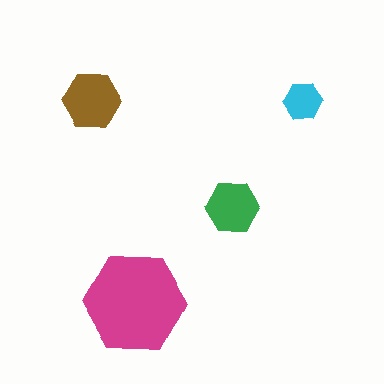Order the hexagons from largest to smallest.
the magenta one, the brown one, the green one, the cyan one.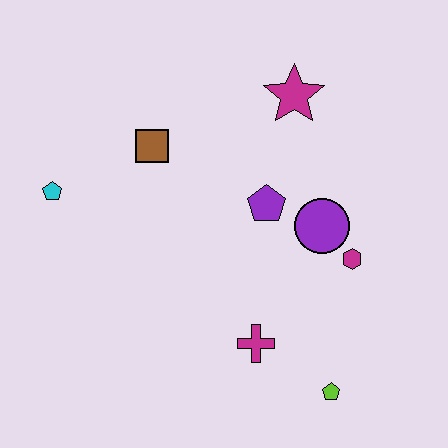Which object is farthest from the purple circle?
The cyan pentagon is farthest from the purple circle.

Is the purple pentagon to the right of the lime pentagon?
No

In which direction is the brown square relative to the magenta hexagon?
The brown square is to the left of the magenta hexagon.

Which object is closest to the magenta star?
The purple pentagon is closest to the magenta star.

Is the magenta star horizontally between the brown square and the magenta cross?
No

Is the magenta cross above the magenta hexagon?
No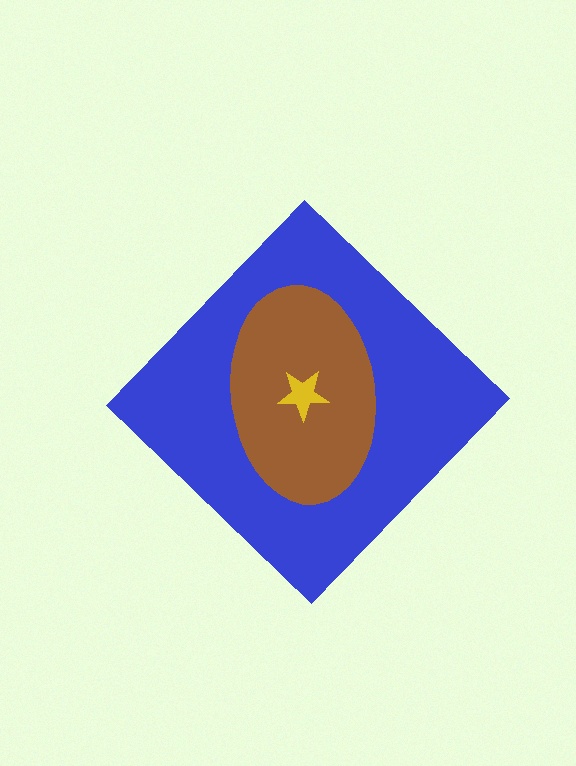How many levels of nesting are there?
3.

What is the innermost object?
The yellow star.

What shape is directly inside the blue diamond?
The brown ellipse.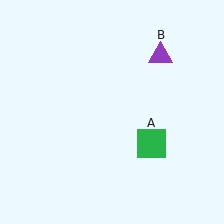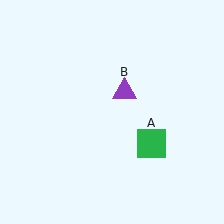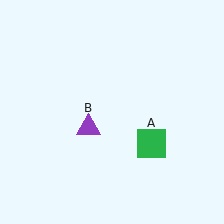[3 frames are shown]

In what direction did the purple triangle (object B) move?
The purple triangle (object B) moved down and to the left.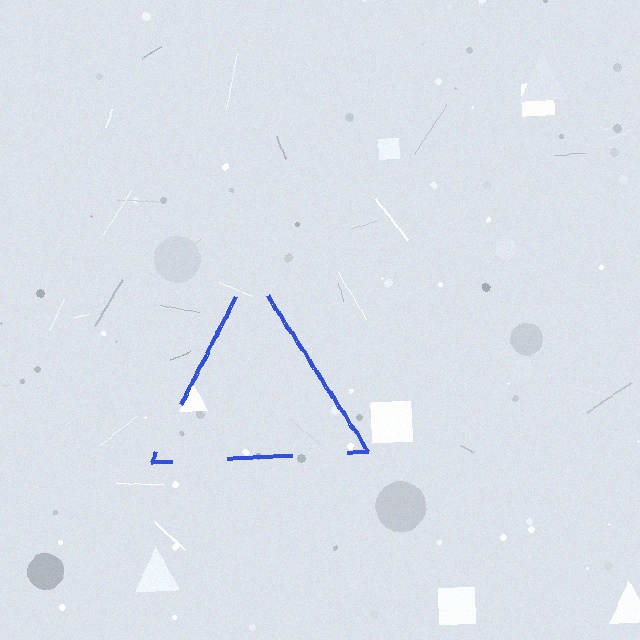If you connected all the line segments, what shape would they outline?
They would outline a triangle.